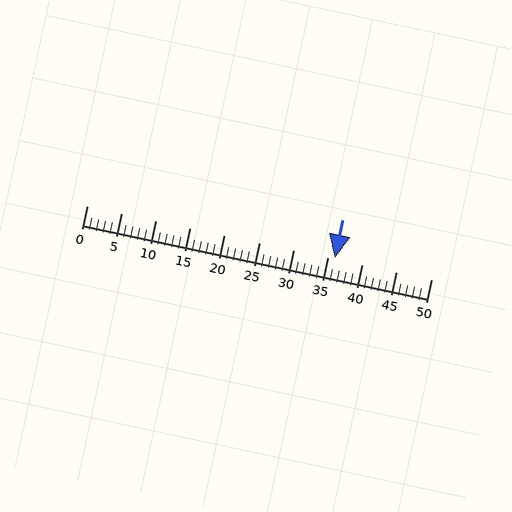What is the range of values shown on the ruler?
The ruler shows values from 0 to 50.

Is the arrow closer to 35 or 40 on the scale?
The arrow is closer to 35.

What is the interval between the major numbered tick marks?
The major tick marks are spaced 5 units apart.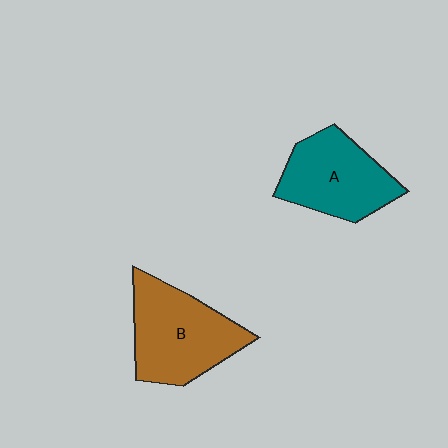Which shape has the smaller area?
Shape A (teal).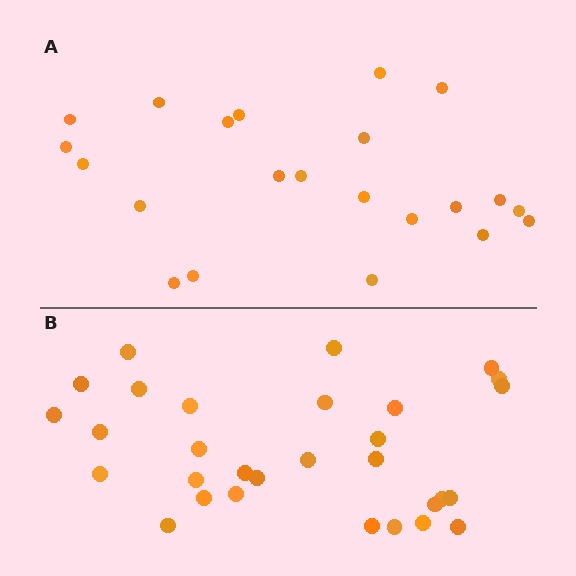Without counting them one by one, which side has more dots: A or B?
Region B (the bottom region) has more dots.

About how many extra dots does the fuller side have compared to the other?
Region B has roughly 8 or so more dots than region A.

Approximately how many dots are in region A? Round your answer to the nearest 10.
About 20 dots. (The exact count is 22, which rounds to 20.)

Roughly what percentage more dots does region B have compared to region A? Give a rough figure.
About 35% more.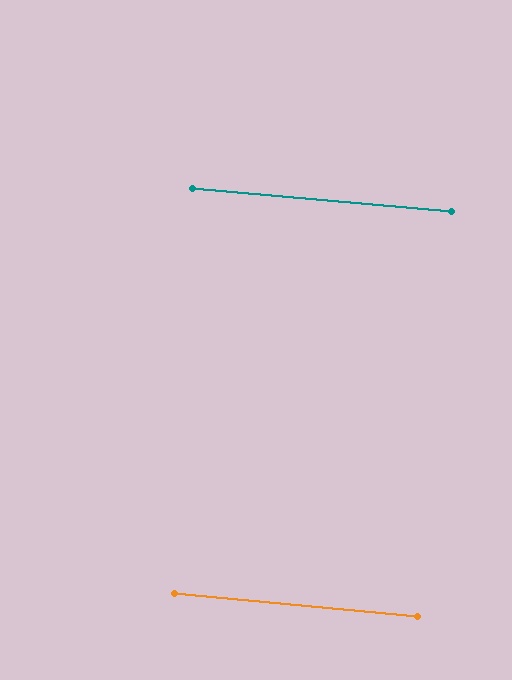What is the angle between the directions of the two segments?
Approximately 0 degrees.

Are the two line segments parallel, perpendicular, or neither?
Parallel — their directions differ by only 0.2°.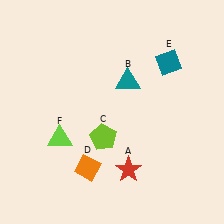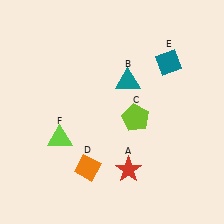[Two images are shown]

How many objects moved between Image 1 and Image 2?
1 object moved between the two images.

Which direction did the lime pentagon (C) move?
The lime pentagon (C) moved right.